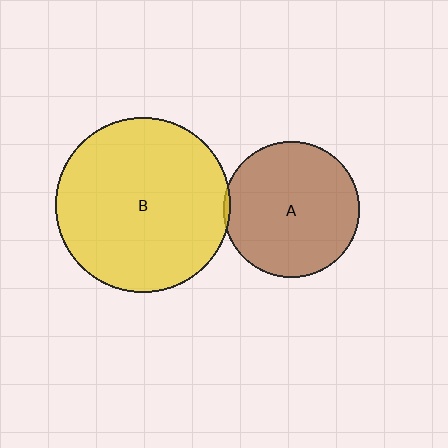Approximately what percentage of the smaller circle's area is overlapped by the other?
Approximately 5%.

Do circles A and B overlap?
Yes.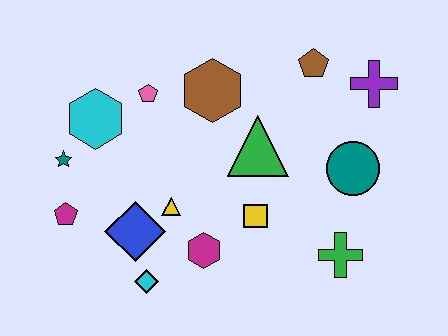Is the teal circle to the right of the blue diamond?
Yes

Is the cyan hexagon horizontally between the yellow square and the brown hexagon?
No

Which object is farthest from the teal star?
The purple cross is farthest from the teal star.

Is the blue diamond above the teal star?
No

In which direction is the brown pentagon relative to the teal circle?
The brown pentagon is above the teal circle.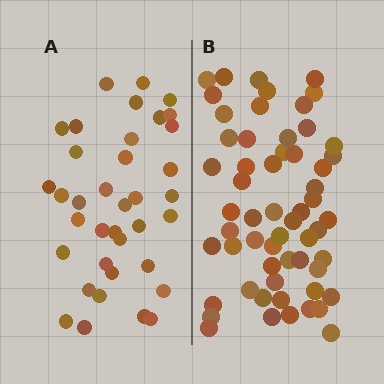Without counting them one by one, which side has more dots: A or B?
Region B (the right region) has more dots.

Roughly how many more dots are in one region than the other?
Region B has approximately 20 more dots than region A.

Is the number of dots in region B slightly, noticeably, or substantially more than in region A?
Region B has substantially more. The ratio is roughly 1.6 to 1.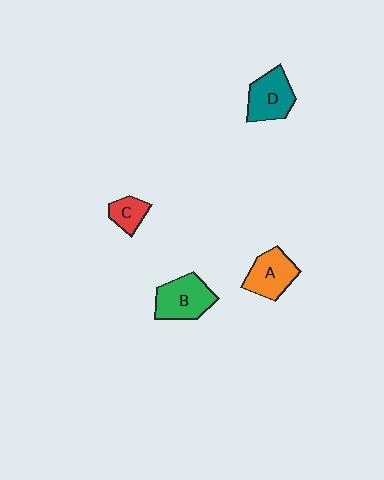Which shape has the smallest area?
Shape C (red).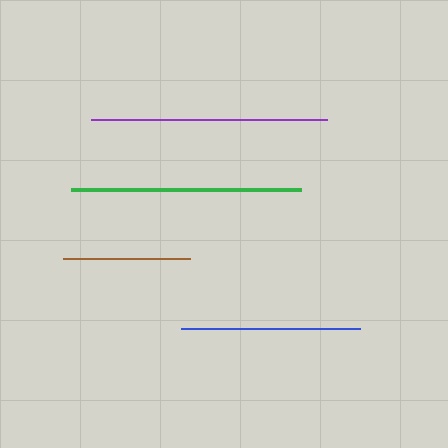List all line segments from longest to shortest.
From longest to shortest: purple, green, blue, brown.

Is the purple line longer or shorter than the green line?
The purple line is longer than the green line.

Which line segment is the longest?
The purple line is the longest at approximately 236 pixels.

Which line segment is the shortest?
The brown line is the shortest at approximately 127 pixels.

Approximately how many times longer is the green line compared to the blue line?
The green line is approximately 1.3 times the length of the blue line.